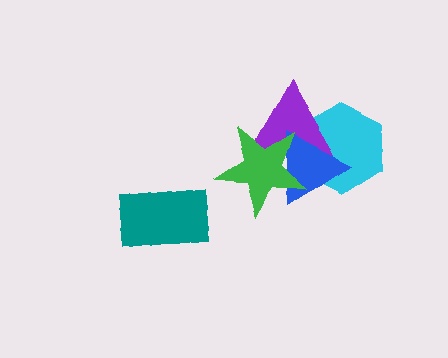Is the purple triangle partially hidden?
Yes, it is partially covered by another shape.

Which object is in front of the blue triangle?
The green star is in front of the blue triangle.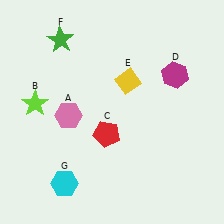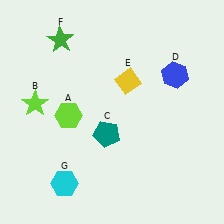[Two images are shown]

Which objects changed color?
A changed from pink to lime. C changed from red to teal. D changed from magenta to blue.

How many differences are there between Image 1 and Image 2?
There are 3 differences between the two images.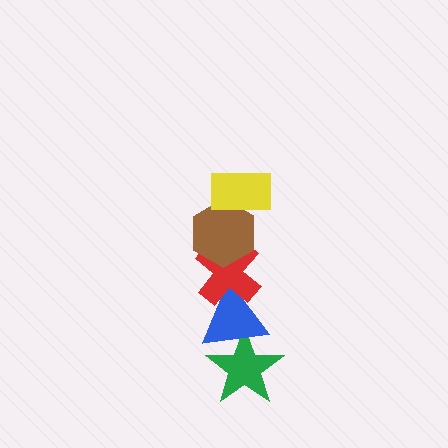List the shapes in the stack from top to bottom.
From top to bottom: the yellow rectangle, the brown hexagon, the red cross, the blue triangle, the green star.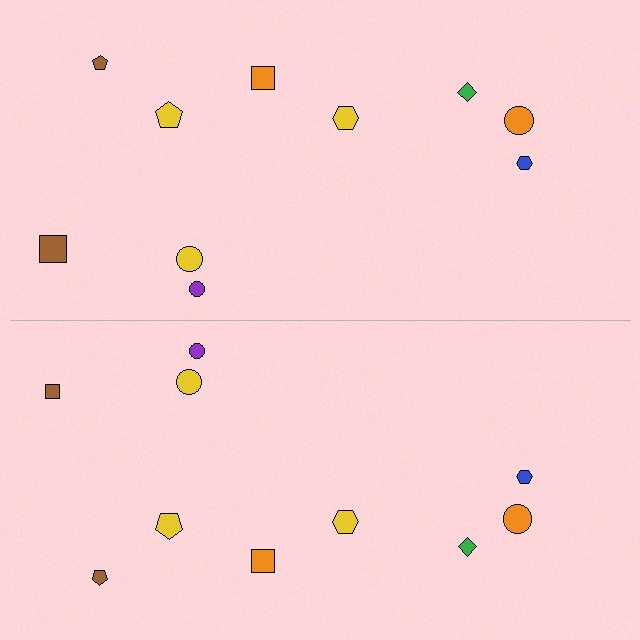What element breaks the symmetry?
The brown square on the bottom side has a different size than its mirror counterpart.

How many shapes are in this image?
There are 20 shapes in this image.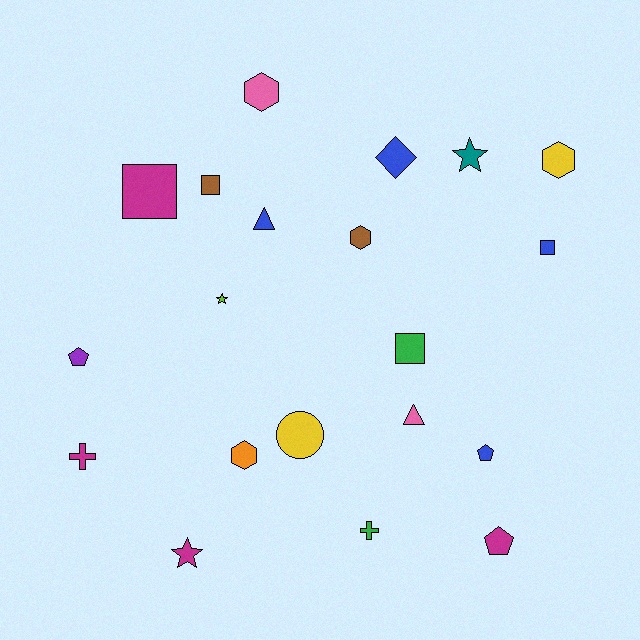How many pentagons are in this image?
There are 3 pentagons.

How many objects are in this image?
There are 20 objects.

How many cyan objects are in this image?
There are no cyan objects.